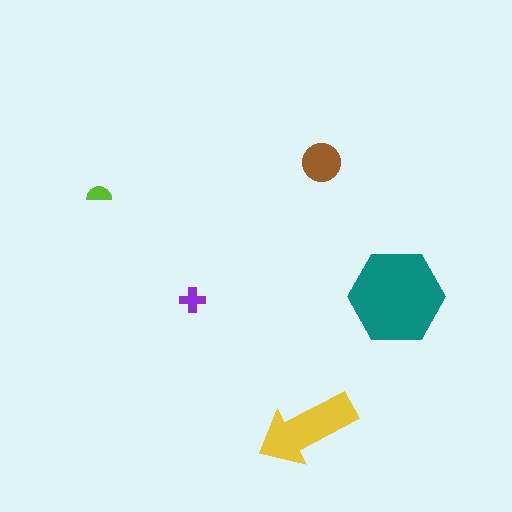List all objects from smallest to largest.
The lime semicircle, the purple cross, the brown circle, the yellow arrow, the teal hexagon.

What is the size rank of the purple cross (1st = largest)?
4th.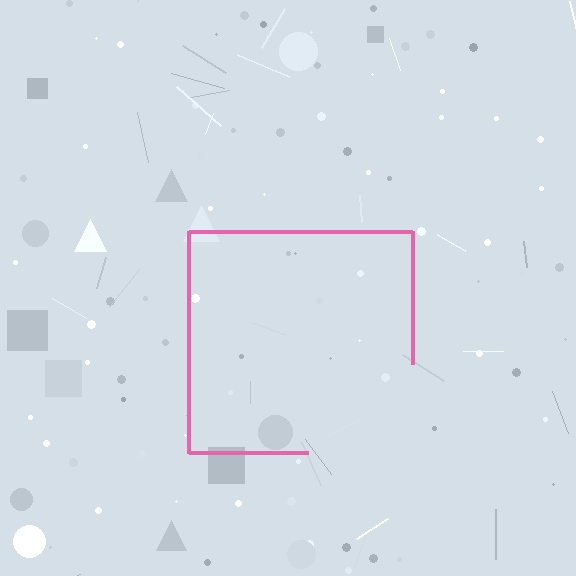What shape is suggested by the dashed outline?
The dashed outline suggests a square.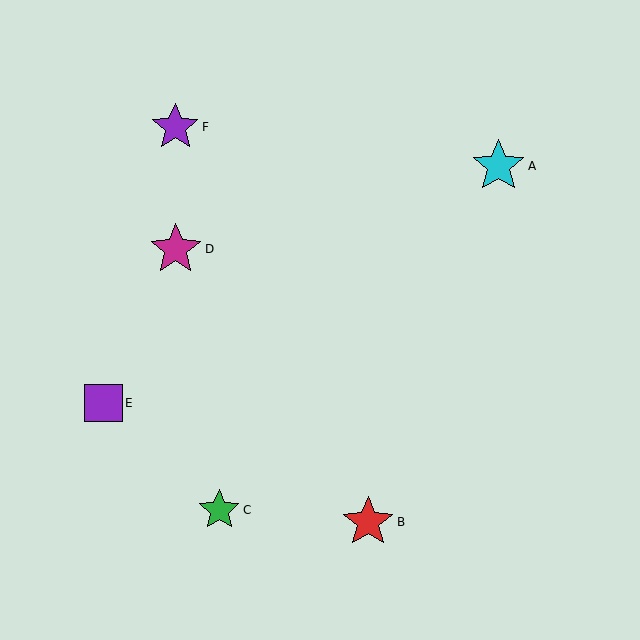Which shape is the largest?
The cyan star (labeled A) is the largest.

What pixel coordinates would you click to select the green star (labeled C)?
Click at (219, 510) to select the green star C.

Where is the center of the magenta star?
The center of the magenta star is at (176, 249).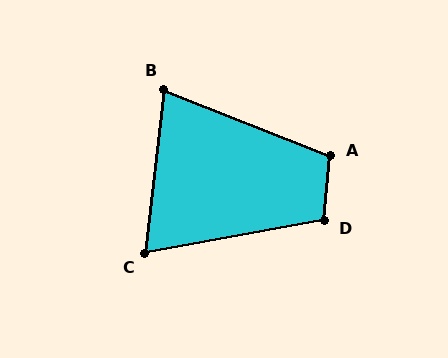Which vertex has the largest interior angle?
A, at approximately 107 degrees.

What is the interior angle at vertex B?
Approximately 75 degrees (acute).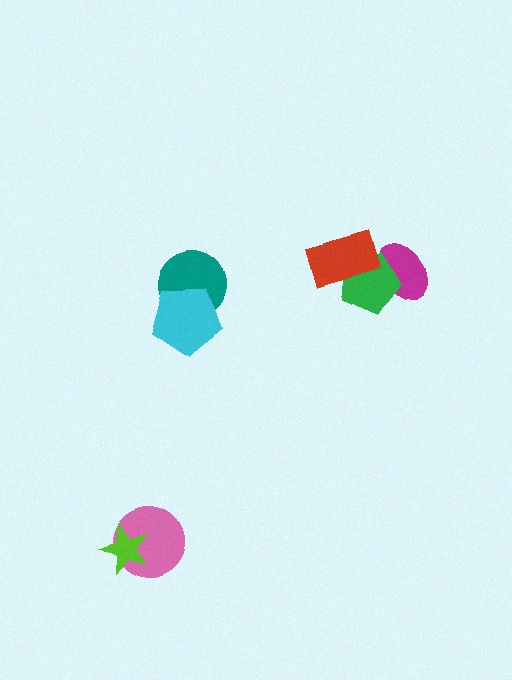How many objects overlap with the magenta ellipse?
1 object overlaps with the magenta ellipse.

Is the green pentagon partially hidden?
Yes, it is partially covered by another shape.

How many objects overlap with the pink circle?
1 object overlaps with the pink circle.